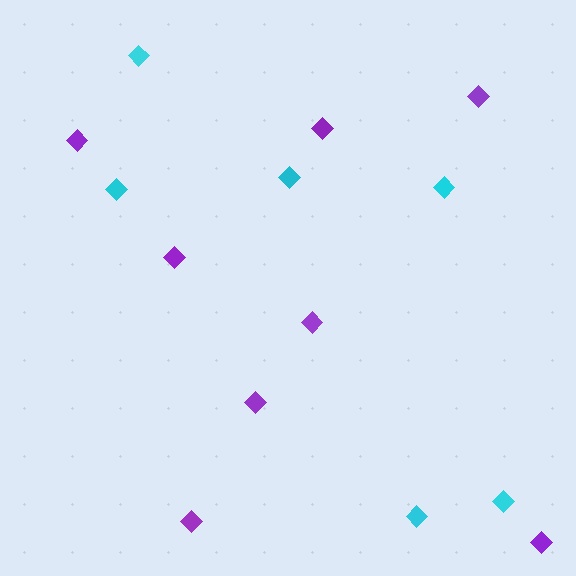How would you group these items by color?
There are 2 groups: one group of purple diamonds (8) and one group of cyan diamonds (6).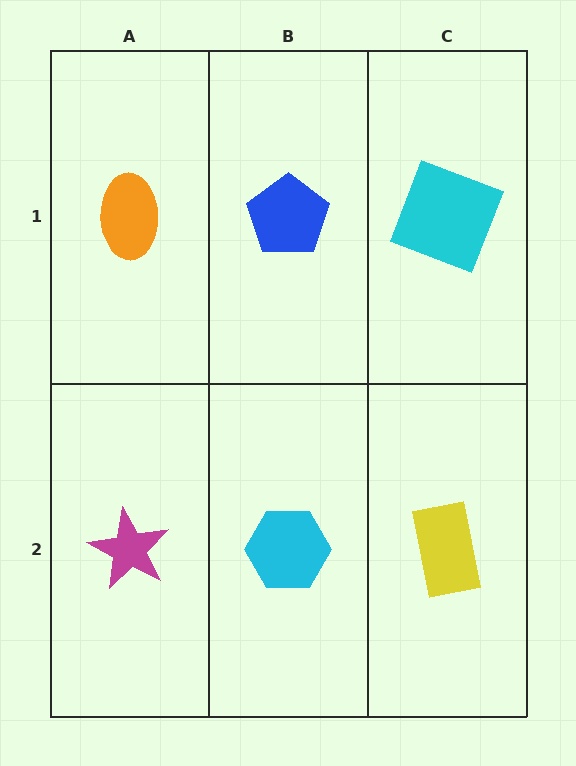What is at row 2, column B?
A cyan hexagon.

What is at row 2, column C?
A yellow rectangle.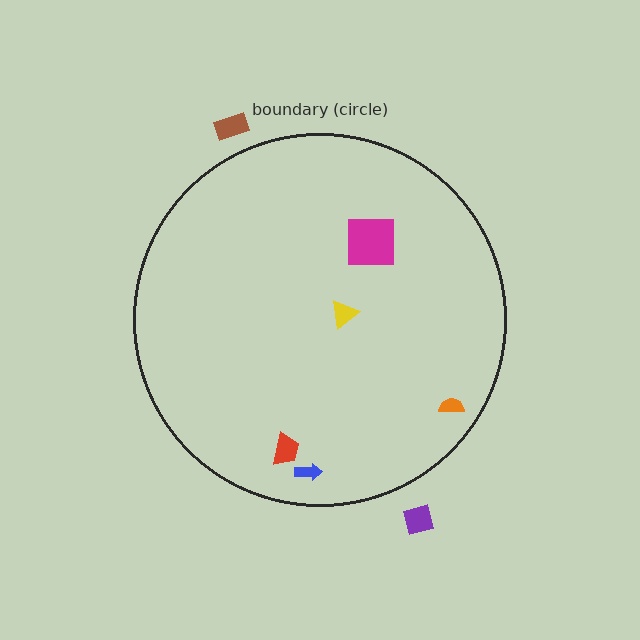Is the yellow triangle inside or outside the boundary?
Inside.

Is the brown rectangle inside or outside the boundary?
Outside.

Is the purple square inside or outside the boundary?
Outside.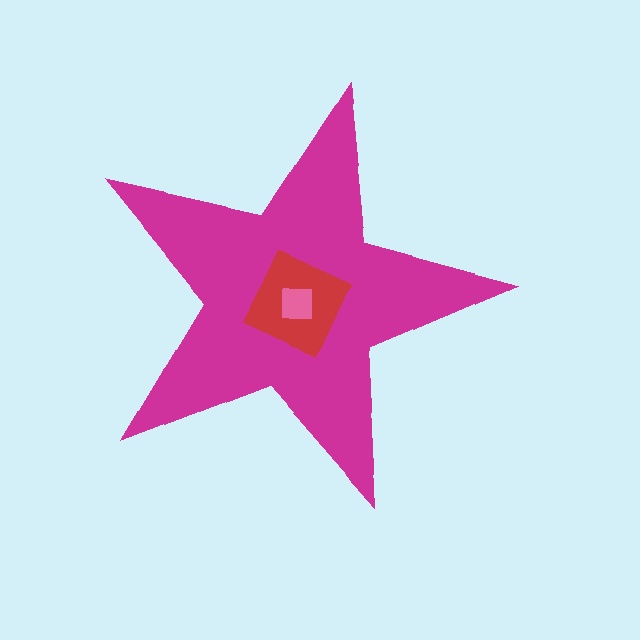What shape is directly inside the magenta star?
The red diamond.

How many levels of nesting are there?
3.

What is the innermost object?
The pink square.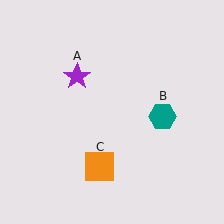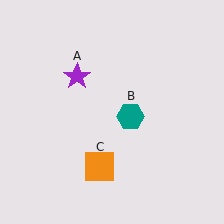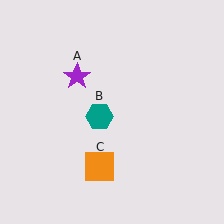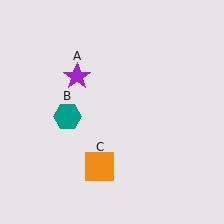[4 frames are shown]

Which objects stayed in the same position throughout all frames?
Purple star (object A) and orange square (object C) remained stationary.